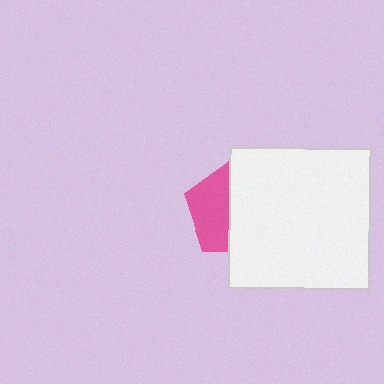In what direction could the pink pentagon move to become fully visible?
The pink pentagon could move left. That would shift it out from behind the white square entirely.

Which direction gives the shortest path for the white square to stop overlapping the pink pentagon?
Moving right gives the shortest separation.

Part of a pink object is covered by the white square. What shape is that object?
It is a pentagon.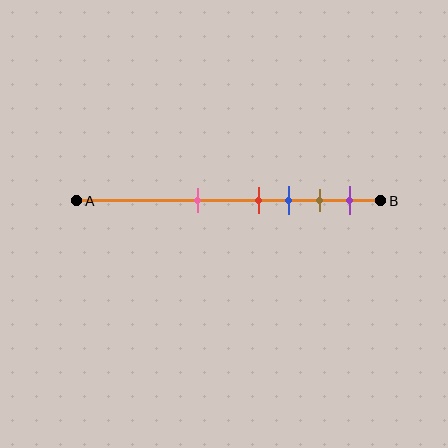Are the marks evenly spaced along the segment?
No, the marks are not evenly spaced.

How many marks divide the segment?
There are 5 marks dividing the segment.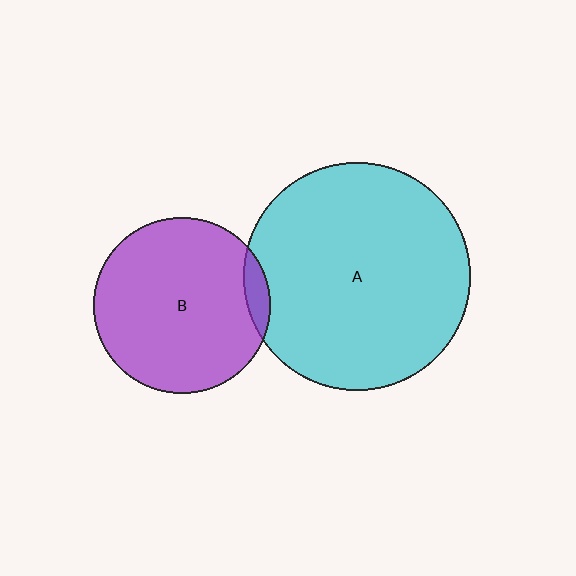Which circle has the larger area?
Circle A (cyan).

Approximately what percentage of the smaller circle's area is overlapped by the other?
Approximately 5%.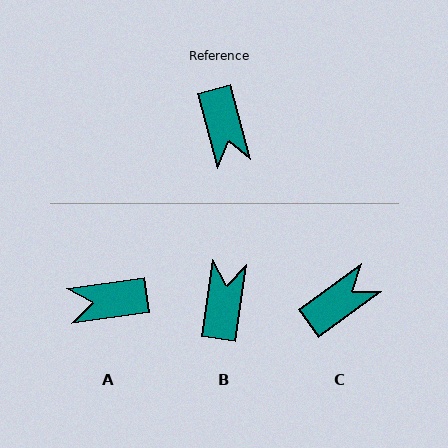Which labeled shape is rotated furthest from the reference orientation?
B, about 157 degrees away.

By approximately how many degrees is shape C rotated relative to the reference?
Approximately 111 degrees counter-clockwise.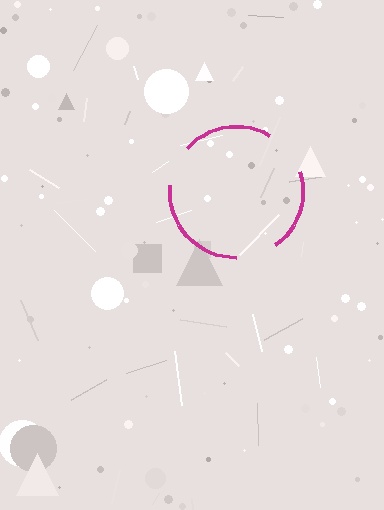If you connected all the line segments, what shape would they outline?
They would outline a circle.